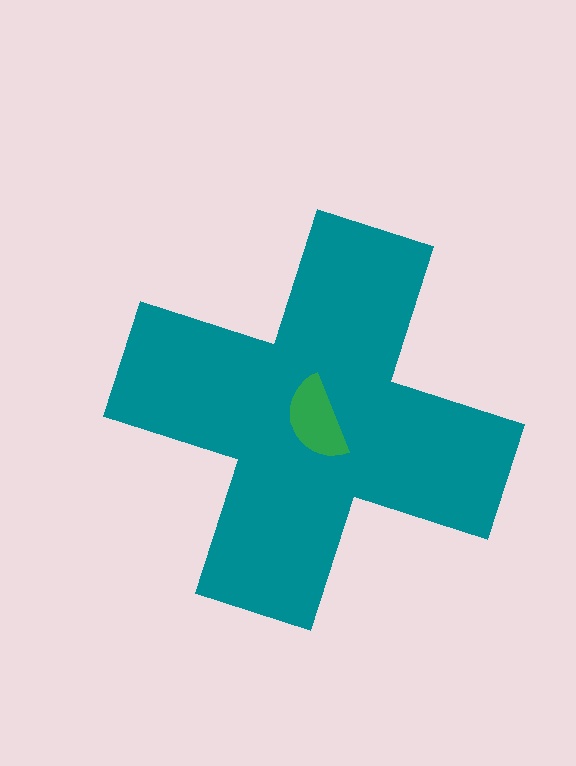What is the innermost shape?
The green semicircle.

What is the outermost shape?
The teal cross.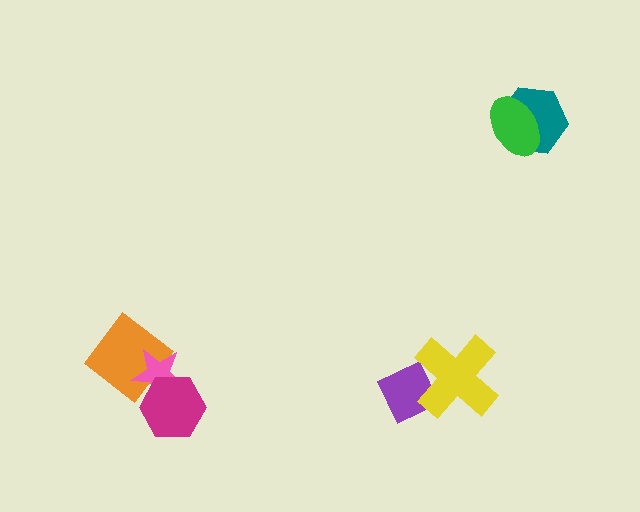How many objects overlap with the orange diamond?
2 objects overlap with the orange diamond.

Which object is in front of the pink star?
The magenta hexagon is in front of the pink star.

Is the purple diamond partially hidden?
Yes, it is partially covered by another shape.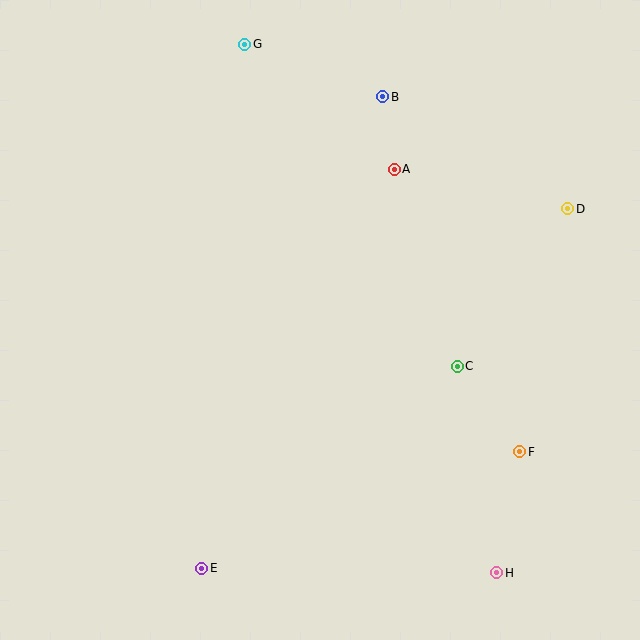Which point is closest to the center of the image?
Point C at (457, 366) is closest to the center.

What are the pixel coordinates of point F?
Point F is at (520, 452).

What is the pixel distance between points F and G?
The distance between F and G is 492 pixels.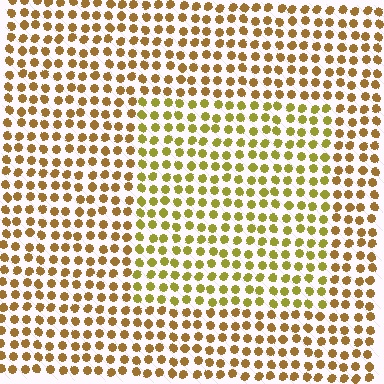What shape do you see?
I see a rectangle.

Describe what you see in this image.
The image is filled with small brown elements in a uniform arrangement. A rectangle-shaped region is visible where the elements are tinted to a slightly different hue, forming a subtle color boundary.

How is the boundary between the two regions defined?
The boundary is defined purely by a slight shift in hue (about 28 degrees). Spacing, size, and orientation are identical on both sides.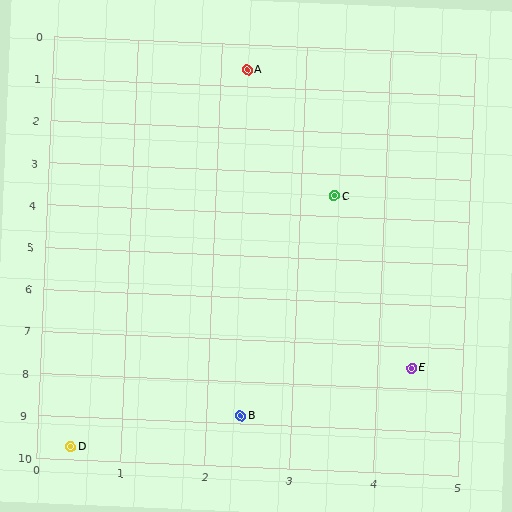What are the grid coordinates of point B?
Point B is at approximately (2.4, 8.8).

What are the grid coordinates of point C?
Point C is at approximately (3.4, 3.5).